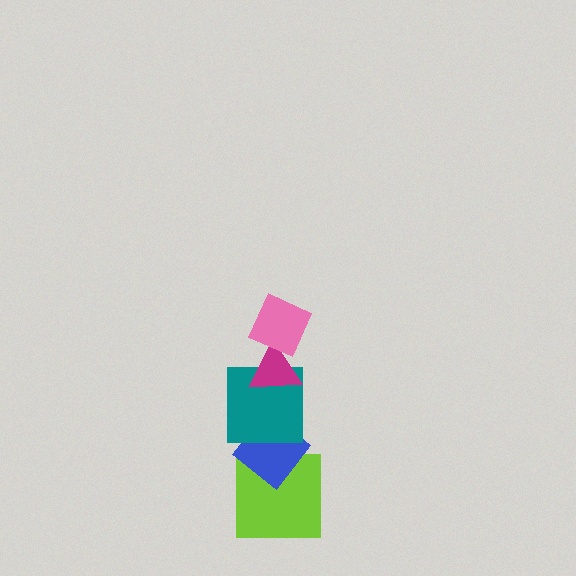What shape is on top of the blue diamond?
The teal square is on top of the blue diamond.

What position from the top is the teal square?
The teal square is 3rd from the top.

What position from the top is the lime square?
The lime square is 5th from the top.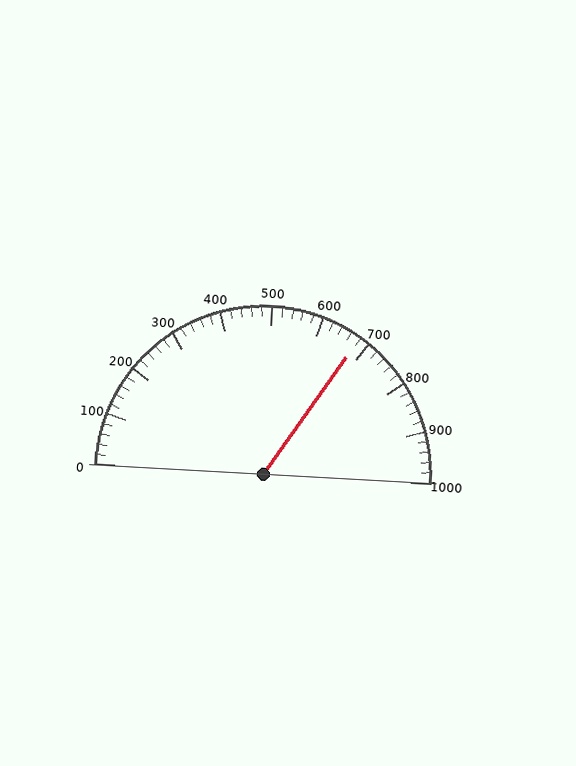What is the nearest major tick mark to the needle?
The nearest major tick mark is 700.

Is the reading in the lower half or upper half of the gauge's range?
The reading is in the upper half of the range (0 to 1000).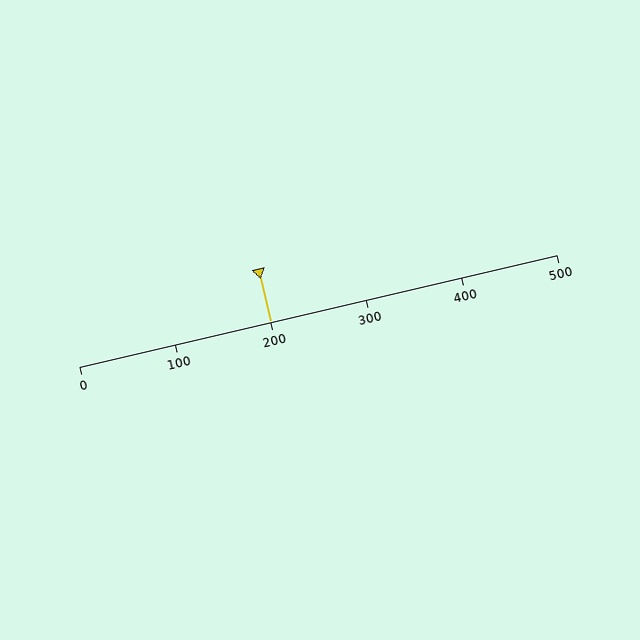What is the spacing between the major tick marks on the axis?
The major ticks are spaced 100 apart.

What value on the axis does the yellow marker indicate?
The marker indicates approximately 200.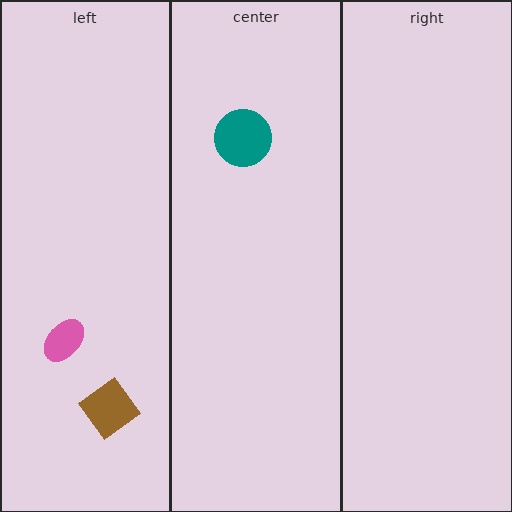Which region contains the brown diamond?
The left region.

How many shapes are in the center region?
1.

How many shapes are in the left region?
2.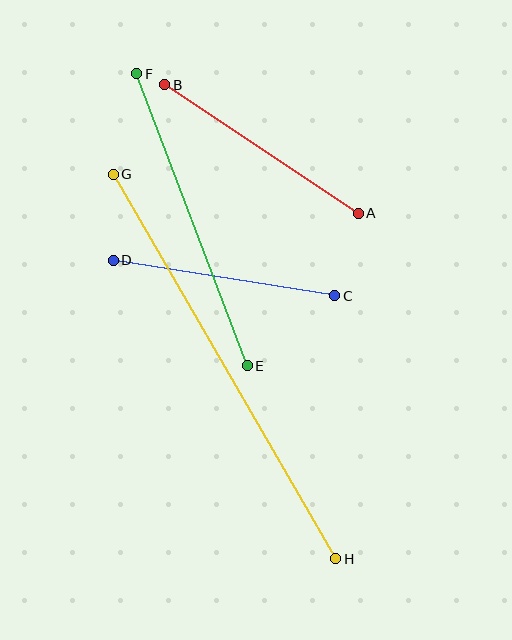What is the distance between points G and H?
The distance is approximately 444 pixels.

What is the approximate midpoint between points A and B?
The midpoint is at approximately (261, 149) pixels.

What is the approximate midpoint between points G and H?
The midpoint is at approximately (224, 366) pixels.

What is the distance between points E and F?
The distance is approximately 312 pixels.